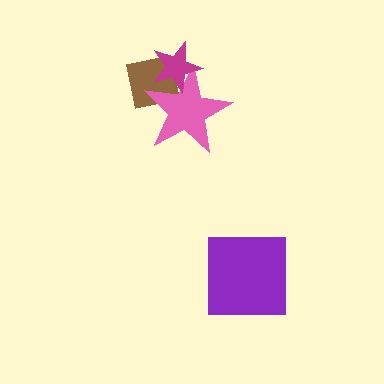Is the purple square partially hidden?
No, no other shape covers it.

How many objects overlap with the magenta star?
2 objects overlap with the magenta star.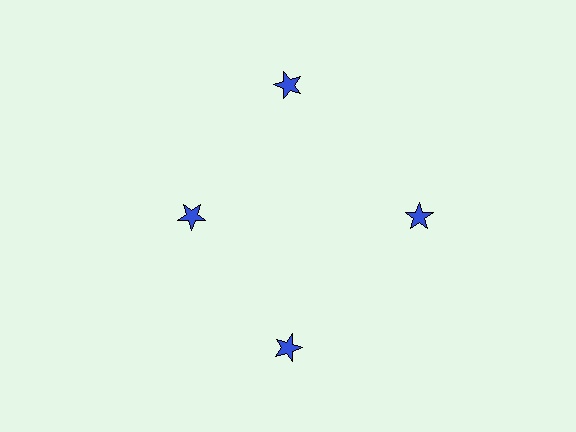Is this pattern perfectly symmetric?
No. The 4 blue stars are arranged in a ring, but one element near the 9 o'clock position is pulled inward toward the center, breaking the 4-fold rotational symmetry.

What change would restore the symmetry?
The symmetry would be restored by moving it outward, back onto the ring so that all 4 stars sit at equal angles and equal distance from the center.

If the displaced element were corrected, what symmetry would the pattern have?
It would have 4-fold rotational symmetry — the pattern would map onto itself every 90 degrees.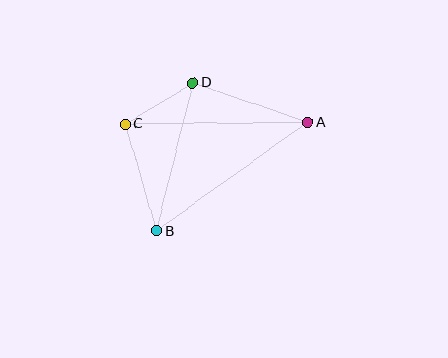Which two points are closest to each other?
Points C and D are closest to each other.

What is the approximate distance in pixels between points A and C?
The distance between A and C is approximately 183 pixels.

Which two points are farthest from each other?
Points A and B are farthest from each other.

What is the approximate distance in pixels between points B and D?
The distance between B and D is approximately 152 pixels.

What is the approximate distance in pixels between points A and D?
The distance between A and D is approximately 122 pixels.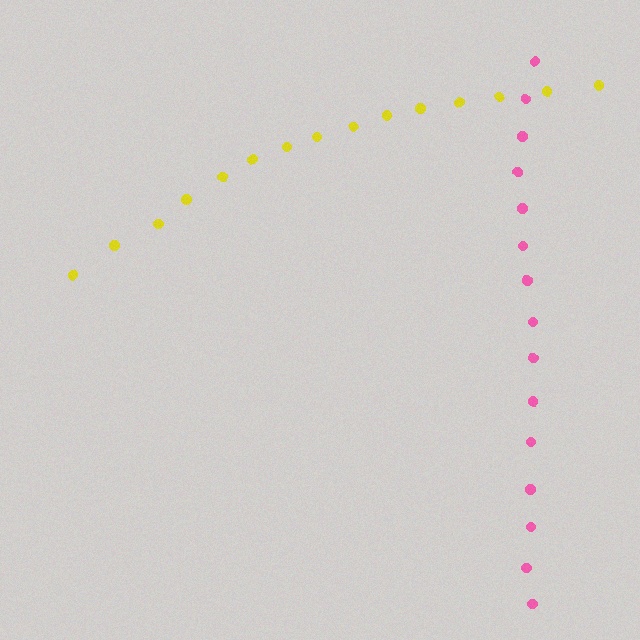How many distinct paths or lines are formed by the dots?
There are 2 distinct paths.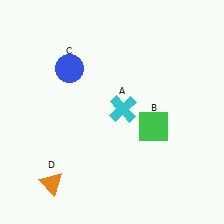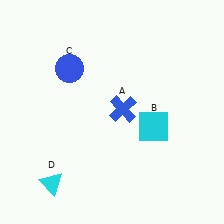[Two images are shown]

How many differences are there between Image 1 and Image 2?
There are 3 differences between the two images.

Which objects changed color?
A changed from cyan to blue. B changed from green to cyan. D changed from orange to cyan.